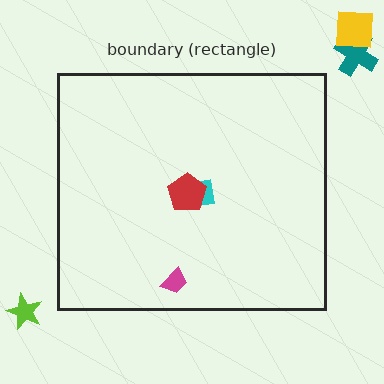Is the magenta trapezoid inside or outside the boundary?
Inside.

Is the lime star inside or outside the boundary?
Outside.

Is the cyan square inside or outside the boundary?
Inside.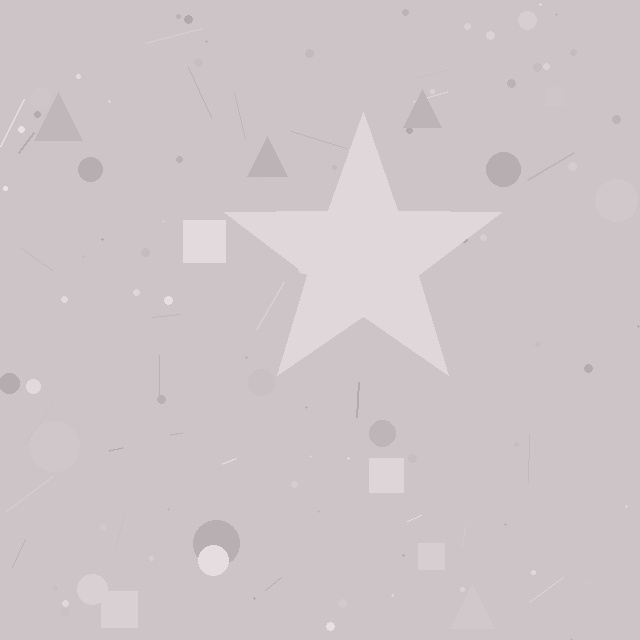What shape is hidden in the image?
A star is hidden in the image.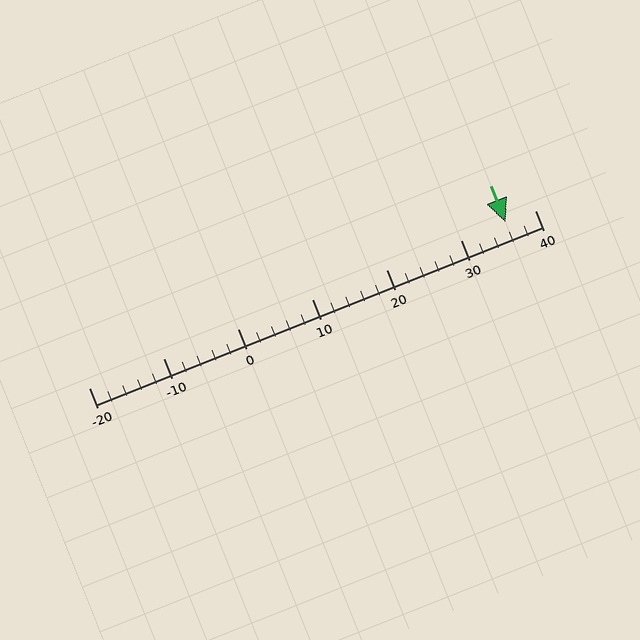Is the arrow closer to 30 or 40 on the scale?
The arrow is closer to 40.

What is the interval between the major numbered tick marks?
The major tick marks are spaced 10 units apart.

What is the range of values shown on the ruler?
The ruler shows values from -20 to 40.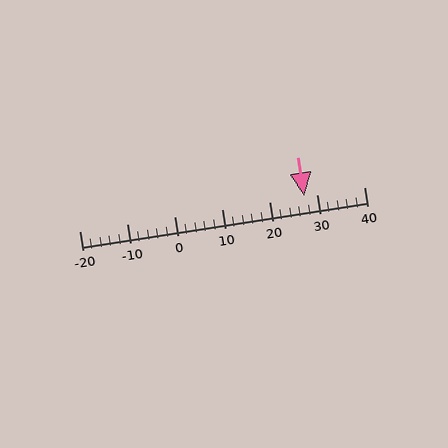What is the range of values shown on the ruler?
The ruler shows values from -20 to 40.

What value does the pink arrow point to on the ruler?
The pink arrow points to approximately 27.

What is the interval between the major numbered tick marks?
The major tick marks are spaced 10 units apart.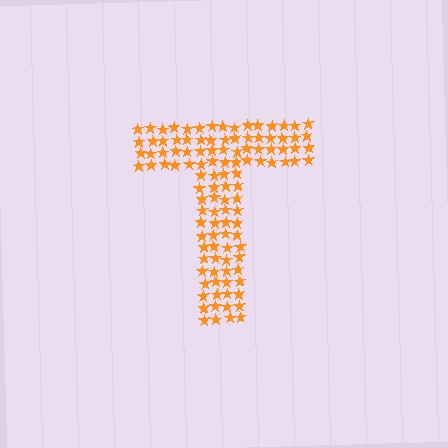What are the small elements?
The small elements are stars.